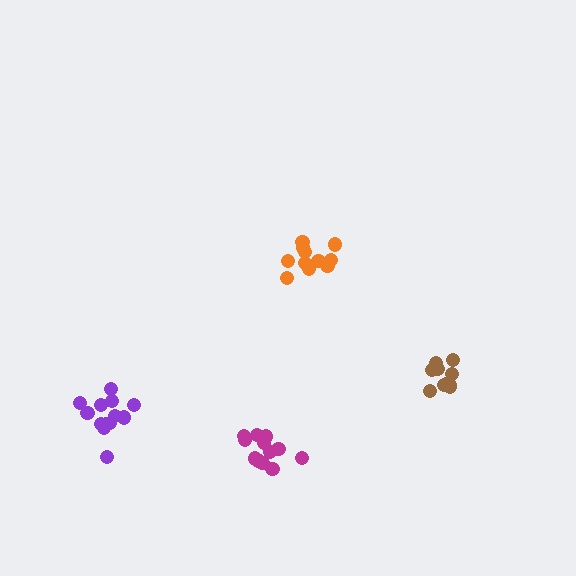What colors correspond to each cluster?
The clusters are colored: magenta, orange, brown, purple.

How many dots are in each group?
Group 1: 12 dots, Group 2: 11 dots, Group 3: 10 dots, Group 4: 13 dots (46 total).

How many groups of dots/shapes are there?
There are 4 groups.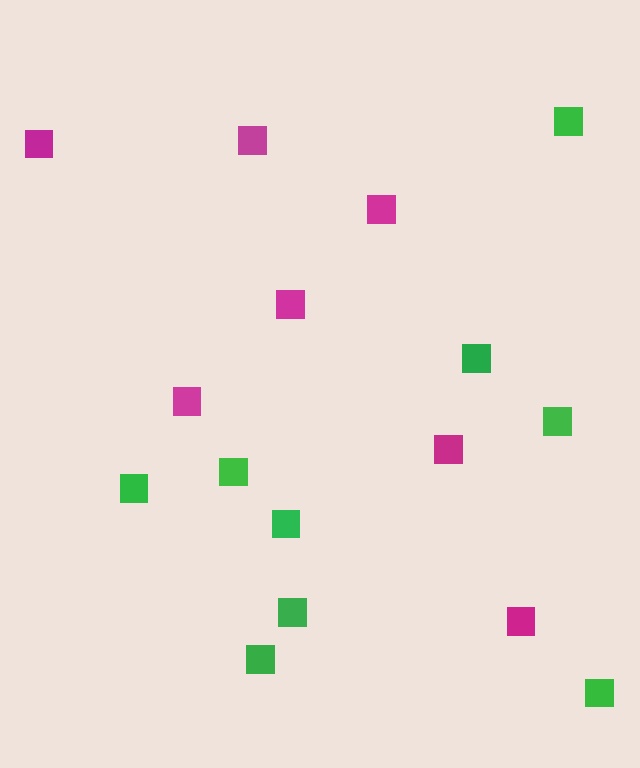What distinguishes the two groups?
There are 2 groups: one group of green squares (9) and one group of magenta squares (7).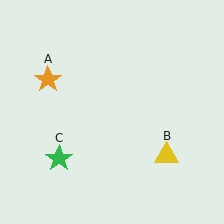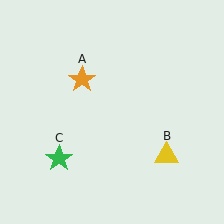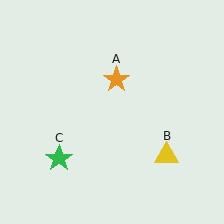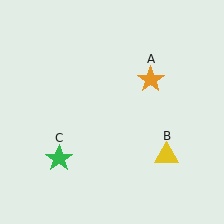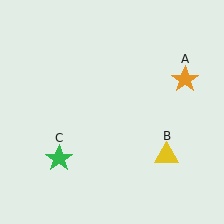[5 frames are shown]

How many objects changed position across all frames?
1 object changed position: orange star (object A).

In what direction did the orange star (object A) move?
The orange star (object A) moved right.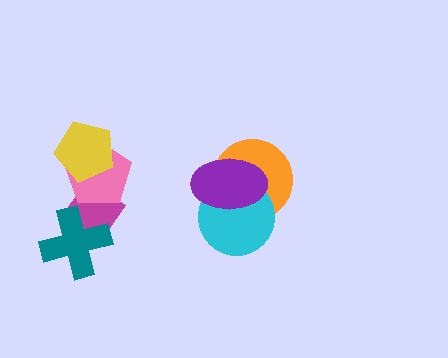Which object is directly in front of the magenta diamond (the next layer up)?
The pink pentagon is directly in front of the magenta diamond.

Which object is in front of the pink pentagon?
The yellow pentagon is in front of the pink pentagon.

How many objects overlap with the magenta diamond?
2 objects overlap with the magenta diamond.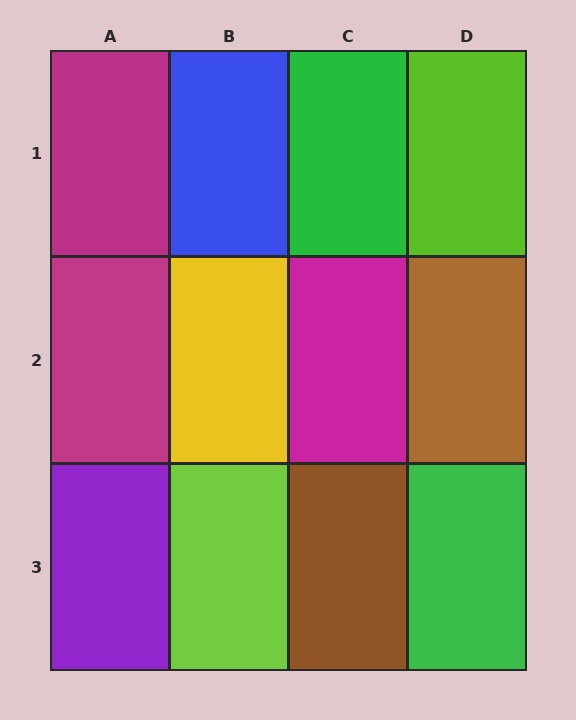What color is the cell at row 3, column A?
Purple.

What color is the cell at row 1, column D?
Lime.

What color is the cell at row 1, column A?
Magenta.